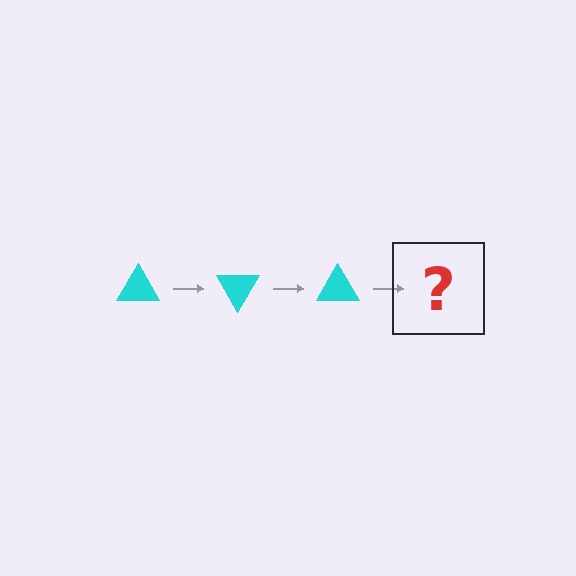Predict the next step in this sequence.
The next step is a cyan triangle rotated 180 degrees.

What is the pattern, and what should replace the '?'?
The pattern is that the triangle rotates 60 degrees each step. The '?' should be a cyan triangle rotated 180 degrees.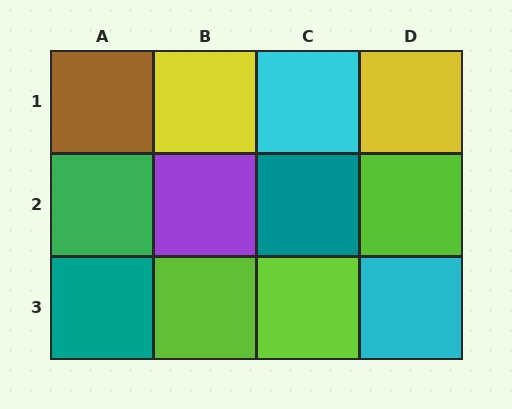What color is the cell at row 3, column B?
Lime.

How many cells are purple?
1 cell is purple.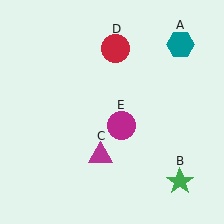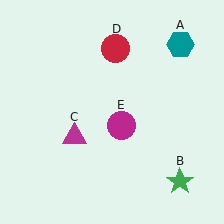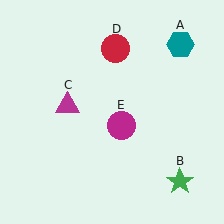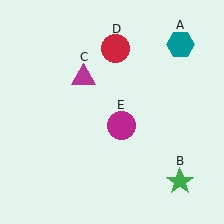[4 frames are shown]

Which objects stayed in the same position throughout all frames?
Teal hexagon (object A) and green star (object B) and red circle (object D) and magenta circle (object E) remained stationary.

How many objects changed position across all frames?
1 object changed position: magenta triangle (object C).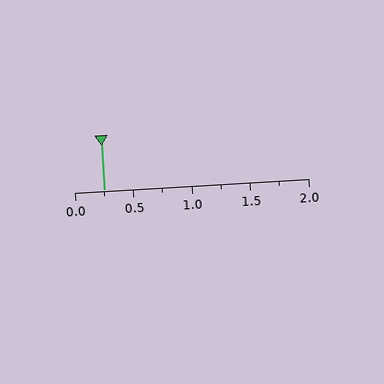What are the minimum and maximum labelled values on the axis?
The axis runs from 0.0 to 2.0.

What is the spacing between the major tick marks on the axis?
The major ticks are spaced 0.5 apart.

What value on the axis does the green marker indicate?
The marker indicates approximately 0.25.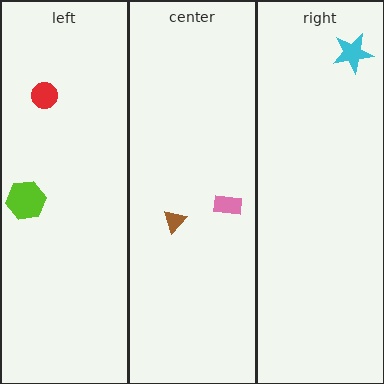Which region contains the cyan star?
The right region.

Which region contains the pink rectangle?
The center region.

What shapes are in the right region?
The cyan star.